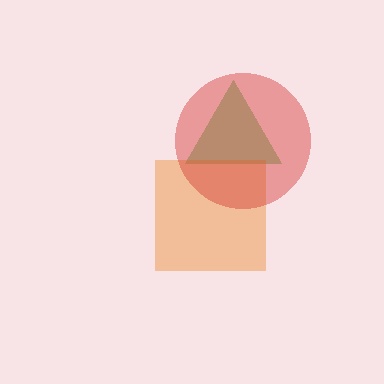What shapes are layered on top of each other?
The layered shapes are: a green triangle, an orange square, a red circle.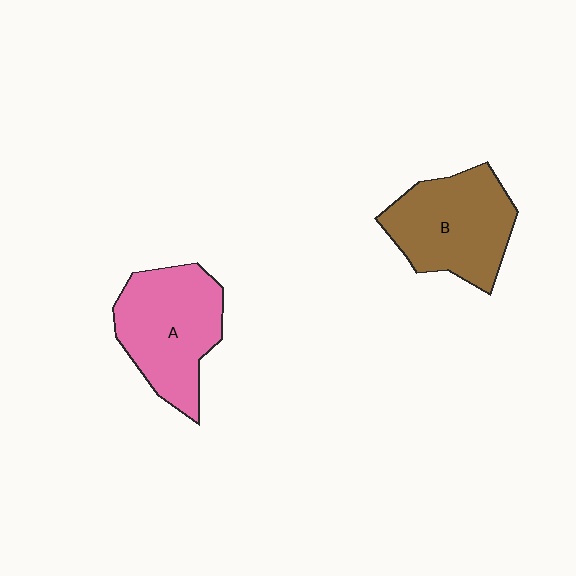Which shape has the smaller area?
Shape B (brown).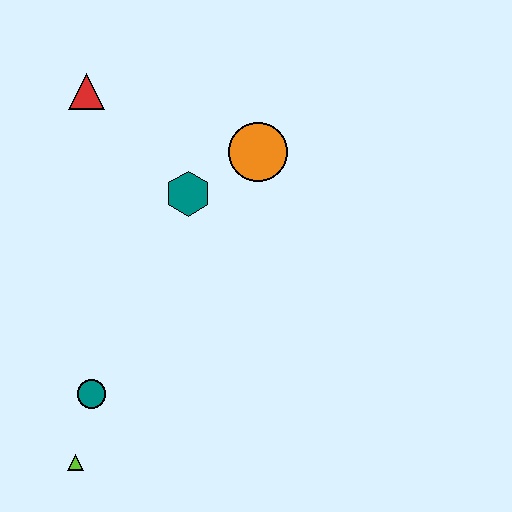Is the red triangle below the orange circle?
No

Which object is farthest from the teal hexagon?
The lime triangle is farthest from the teal hexagon.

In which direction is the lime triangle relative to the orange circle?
The lime triangle is below the orange circle.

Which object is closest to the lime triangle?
The teal circle is closest to the lime triangle.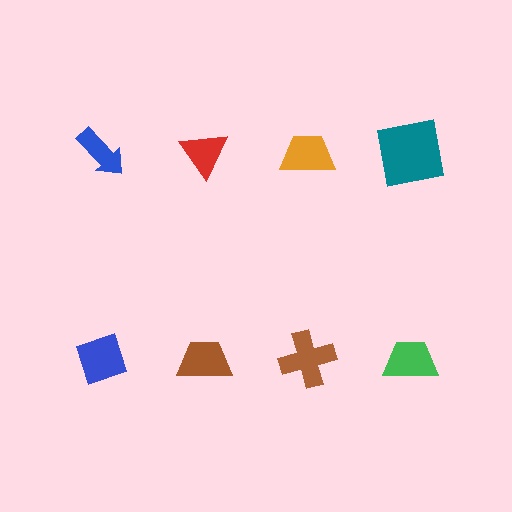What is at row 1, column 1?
A blue arrow.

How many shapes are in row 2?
4 shapes.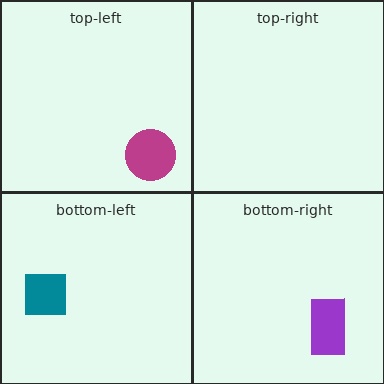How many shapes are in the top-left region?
1.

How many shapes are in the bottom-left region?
1.